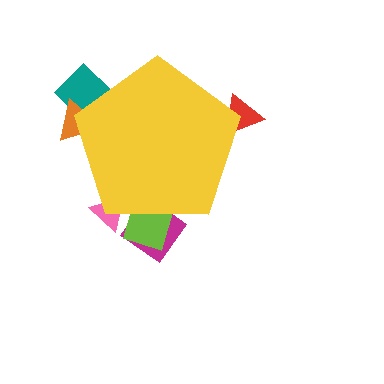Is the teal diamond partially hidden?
Yes, the teal diamond is partially hidden behind the yellow pentagon.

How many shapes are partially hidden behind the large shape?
6 shapes are partially hidden.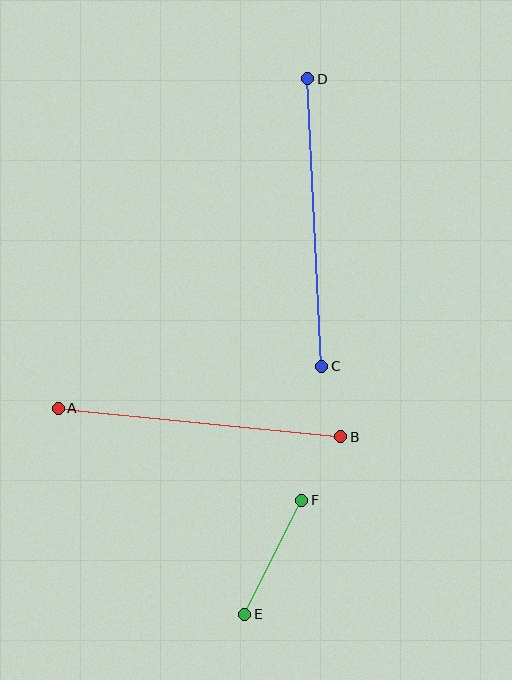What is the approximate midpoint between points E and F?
The midpoint is at approximately (273, 557) pixels.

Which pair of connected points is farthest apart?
Points C and D are farthest apart.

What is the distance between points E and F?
The distance is approximately 128 pixels.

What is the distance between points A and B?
The distance is approximately 284 pixels.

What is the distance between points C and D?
The distance is approximately 288 pixels.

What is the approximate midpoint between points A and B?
The midpoint is at approximately (200, 423) pixels.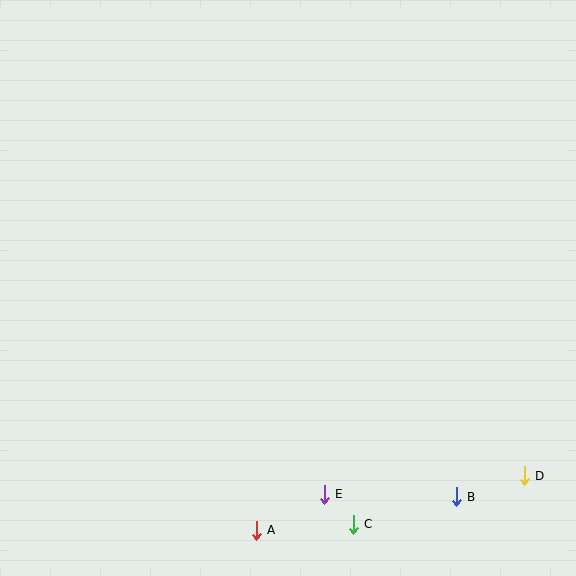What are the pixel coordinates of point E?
Point E is at (324, 494).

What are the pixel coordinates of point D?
Point D is at (524, 476).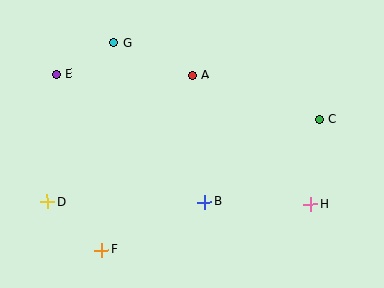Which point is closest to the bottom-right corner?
Point H is closest to the bottom-right corner.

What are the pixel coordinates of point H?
Point H is at (311, 204).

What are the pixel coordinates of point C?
Point C is at (319, 120).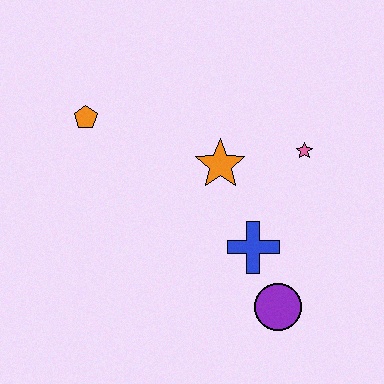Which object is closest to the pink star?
The orange star is closest to the pink star.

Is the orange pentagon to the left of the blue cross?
Yes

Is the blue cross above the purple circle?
Yes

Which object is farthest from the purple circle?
The orange pentagon is farthest from the purple circle.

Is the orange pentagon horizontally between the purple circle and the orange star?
No